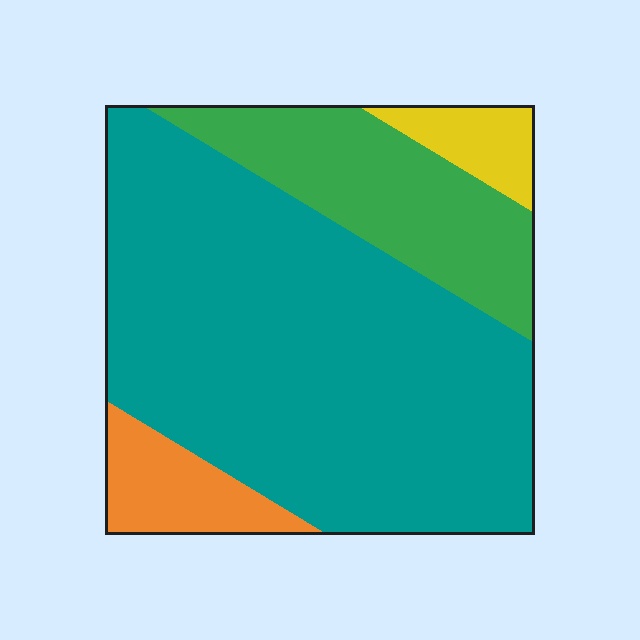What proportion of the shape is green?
Green covers around 20% of the shape.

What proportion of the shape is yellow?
Yellow covers 5% of the shape.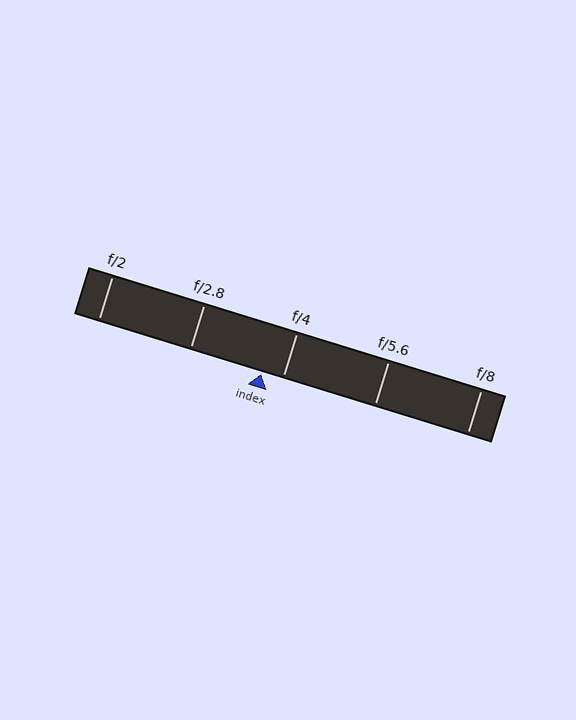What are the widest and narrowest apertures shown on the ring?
The widest aperture shown is f/2 and the narrowest is f/8.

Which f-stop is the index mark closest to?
The index mark is closest to f/4.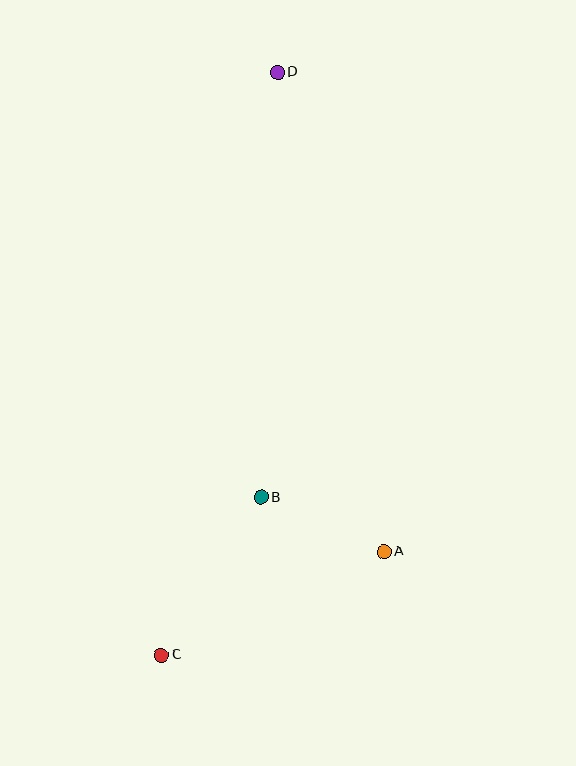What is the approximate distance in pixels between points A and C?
The distance between A and C is approximately 245 pixels.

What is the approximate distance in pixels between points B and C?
The distance between B and C is approximately 186 pixels.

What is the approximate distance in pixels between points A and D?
The distance between A and D is approximately 491 pixels.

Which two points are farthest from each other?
Points C and D are farthest from each other.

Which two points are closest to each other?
Points A and B are closest to each other.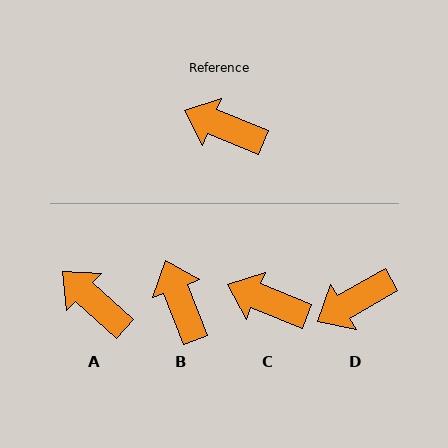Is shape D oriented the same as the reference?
No, it is off by about 52 degrees.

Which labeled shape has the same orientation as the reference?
C.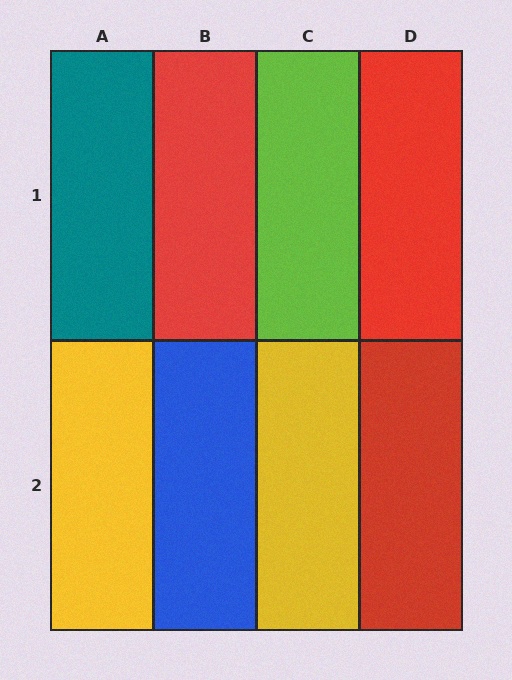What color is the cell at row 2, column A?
Yellow.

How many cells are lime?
1 cell is lime.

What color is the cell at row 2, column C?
Yellow.